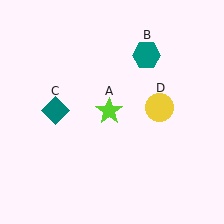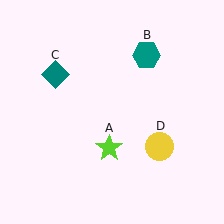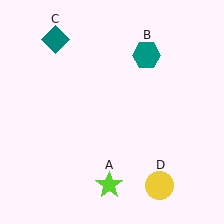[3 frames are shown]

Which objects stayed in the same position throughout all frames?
Teal hexagon (object B) remained stationary.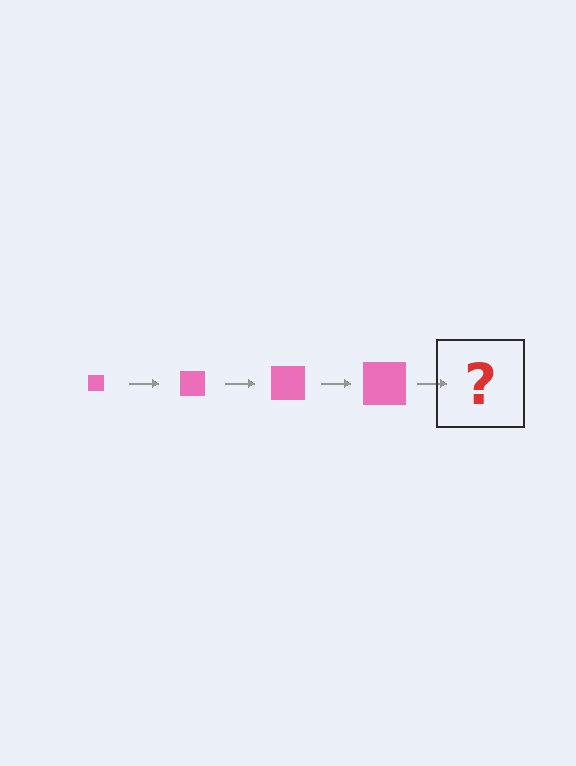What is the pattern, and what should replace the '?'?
The pattern is that the square gets progressively larger each step. The '?' should be a pink square, larger than the previous one.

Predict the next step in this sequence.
The next step is a pink square, larger than the previous one.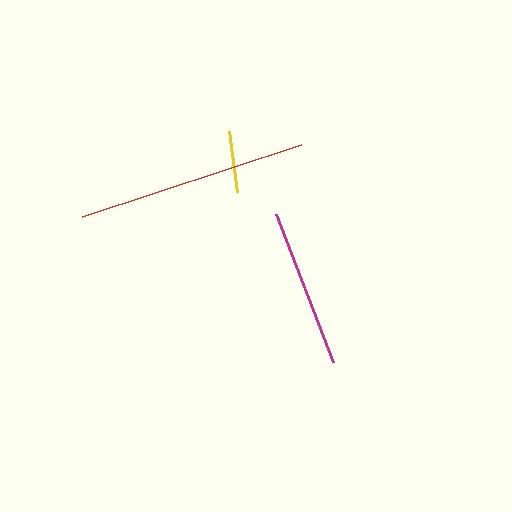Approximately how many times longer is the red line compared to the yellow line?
The red line is approximately 3.7 times the length of the yellow line.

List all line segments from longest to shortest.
From longest to shortest: red, magenta, yellow.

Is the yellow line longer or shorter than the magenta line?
The magenta line is longer than the yellow line.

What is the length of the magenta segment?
The magenta segment is approximately 159 pixels long.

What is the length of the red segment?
The red segment is approximately 231 pixels long.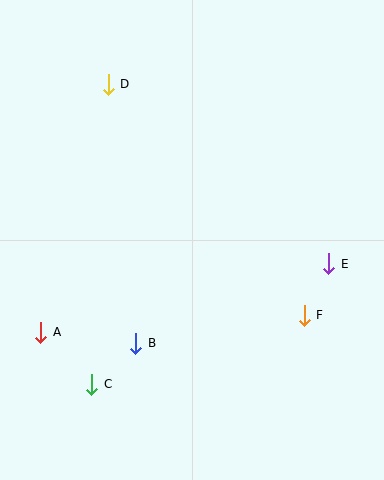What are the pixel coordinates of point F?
Point F is at (304, 316).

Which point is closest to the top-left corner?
Point D is closest to the top-left corner.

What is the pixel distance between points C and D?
The distance between C and D is 300 pixels.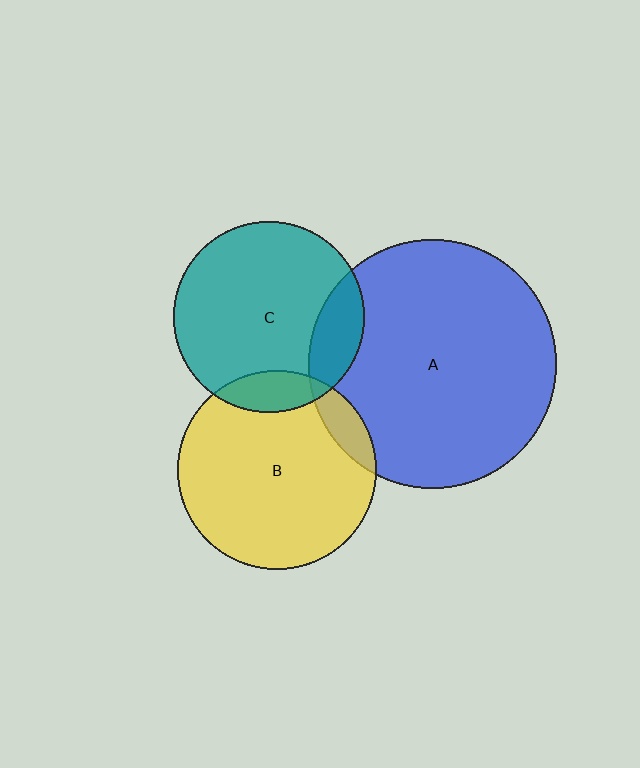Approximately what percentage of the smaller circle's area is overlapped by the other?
Approximately 10%.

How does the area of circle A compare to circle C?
Approximately 1.7 times.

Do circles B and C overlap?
Yes.